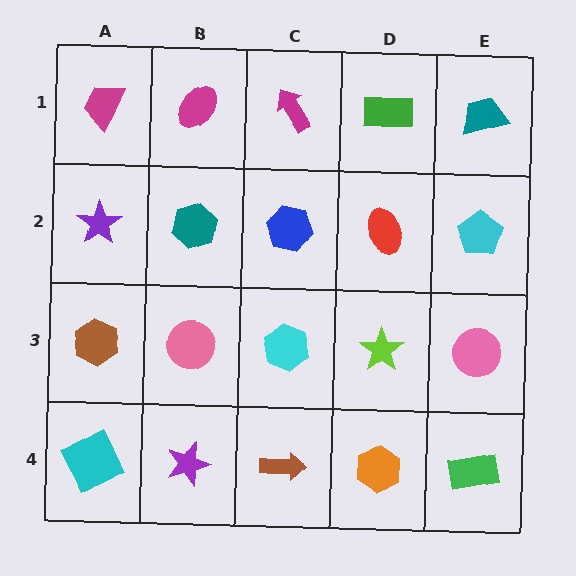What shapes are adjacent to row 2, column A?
A magenta trapezoid (row 1, column A), a brown hexagon (row 3, column A), a teal hexagon (row 2, column B).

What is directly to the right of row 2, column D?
A cyan pentagon.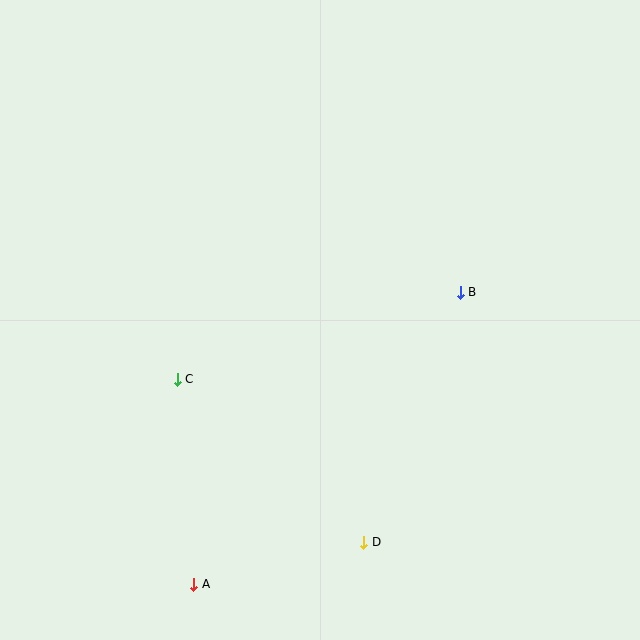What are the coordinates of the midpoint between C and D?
The midpoint between C and D is at (271, 461).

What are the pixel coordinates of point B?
Point B is at (460, 292).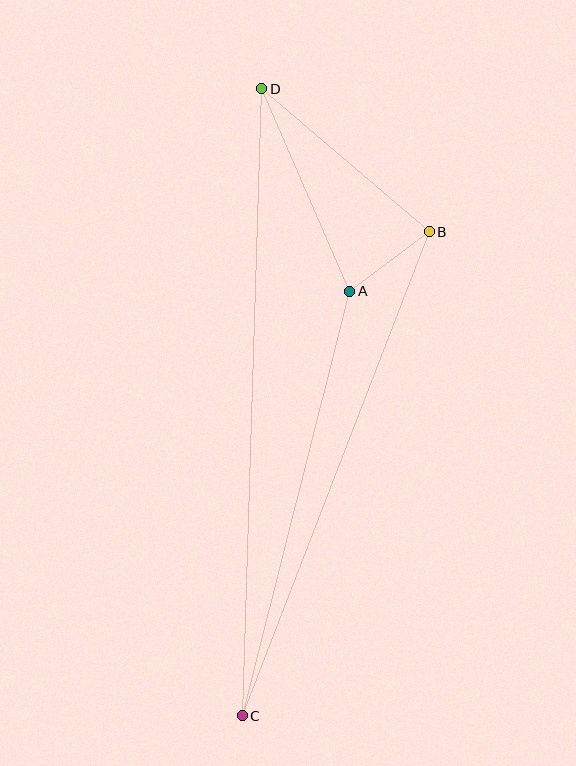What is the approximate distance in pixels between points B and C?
The distance between B and C is approximately 519 pixels.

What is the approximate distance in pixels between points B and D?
The distance between B and D is approximately 221 pixels.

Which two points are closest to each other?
Points A and B are closest to each other.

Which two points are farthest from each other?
Points C and D are farthest from each other.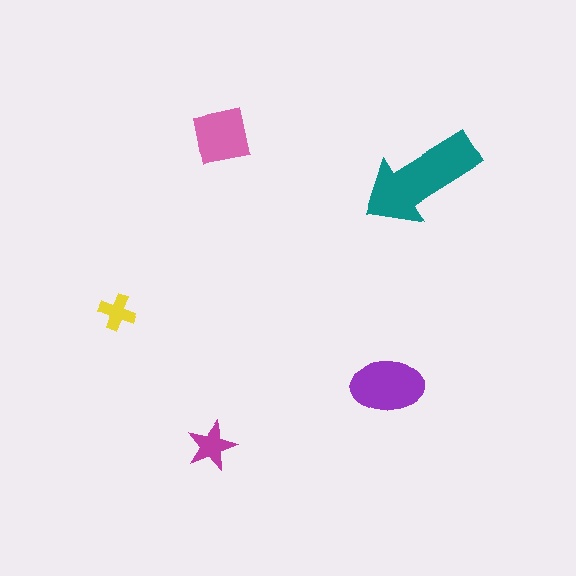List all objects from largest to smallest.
The teal arrow, the purple ellipse, the pink square, the magenta star, the yellow cross.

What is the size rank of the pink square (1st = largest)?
3rd.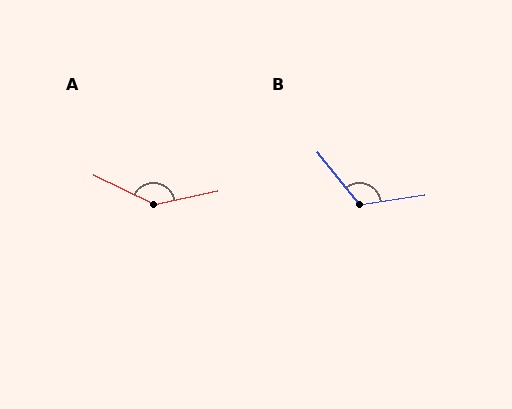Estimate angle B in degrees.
Approximately 120 degrees.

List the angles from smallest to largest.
B (120°), A (142°).